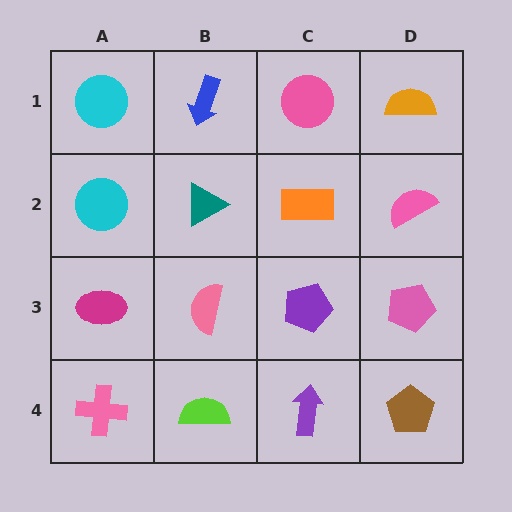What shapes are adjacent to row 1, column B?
A teal triangle (row 2, column B), a cyan circle (row 1, column A), a pink circle (row 1, column C).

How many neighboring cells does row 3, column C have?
4.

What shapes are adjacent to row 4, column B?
A pink semicircle (row 3, column B), a pink cross (row 4, column A), a purple arrow (row 4, column C).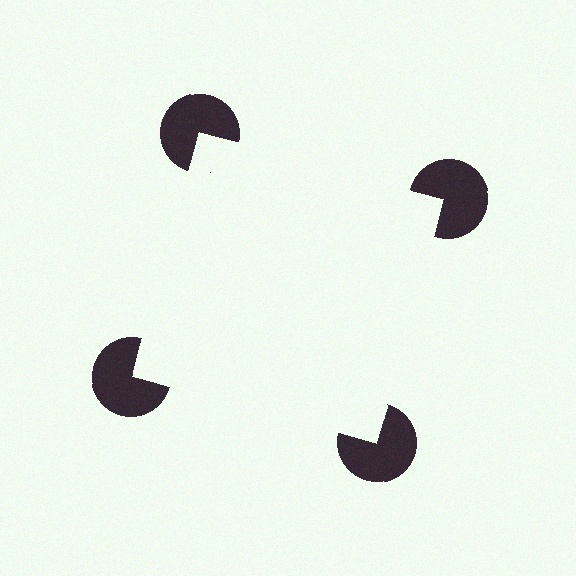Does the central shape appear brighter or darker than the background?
It typically appears slightly brighter than the background, even though no actual brightness change is drawn.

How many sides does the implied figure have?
4 sides.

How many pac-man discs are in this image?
There are 4 — one at each vertex of the illusory square.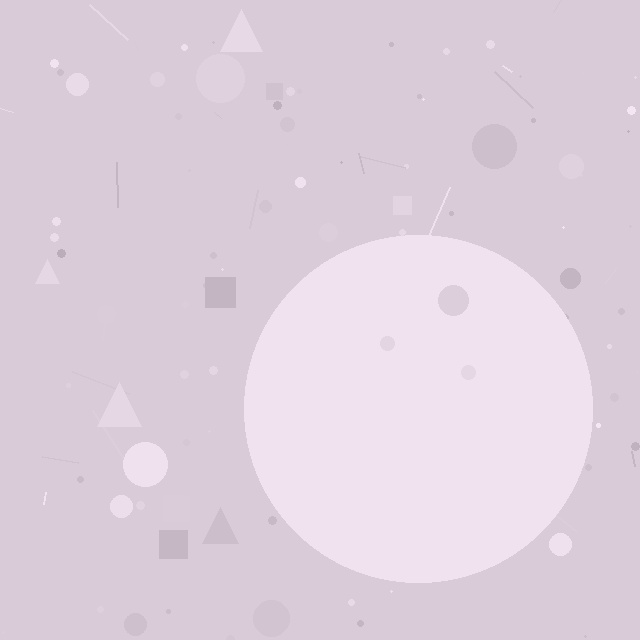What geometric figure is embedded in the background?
A circle is embedded in the background.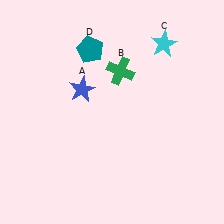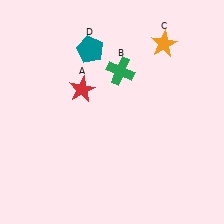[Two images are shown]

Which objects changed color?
A changed from blue to red. C changed from cyan to orange.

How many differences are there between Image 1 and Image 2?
There are 2 differences between the two images.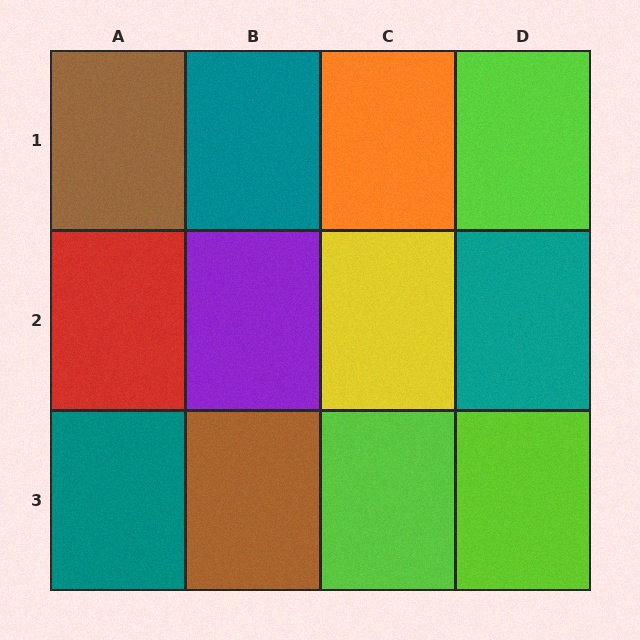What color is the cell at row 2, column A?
Red.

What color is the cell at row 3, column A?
Teal.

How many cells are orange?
1 cell is orange.